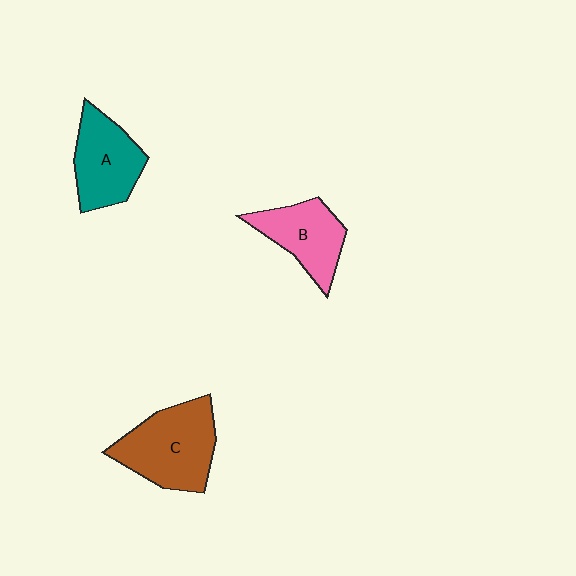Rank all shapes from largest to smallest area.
From largest to smallest: C (brown), A (teal), B (pink).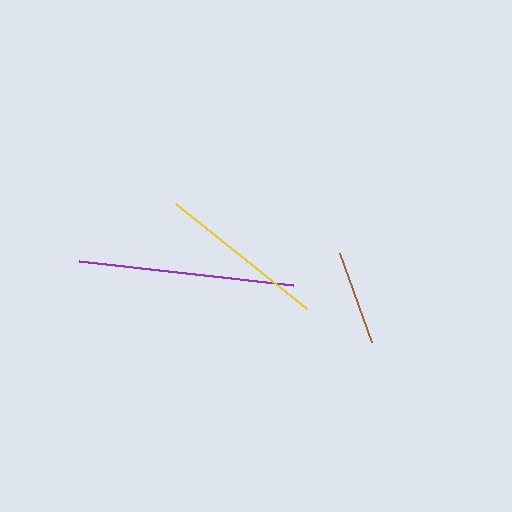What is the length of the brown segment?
The brown segment is approximately 95 pixels long.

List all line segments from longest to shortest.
From longest to shortest: purple, yellow, brown.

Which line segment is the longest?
The purple line is the longest at approximately 215 pixels.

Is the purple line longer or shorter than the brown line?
The purple line is longer than the brown line.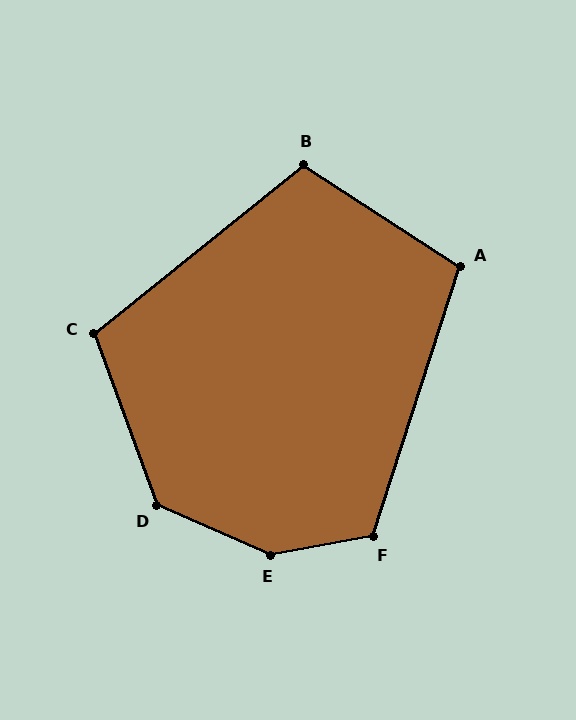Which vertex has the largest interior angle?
E, at approximately 146 degrees.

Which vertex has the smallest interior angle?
A, at approximately 105 degrees.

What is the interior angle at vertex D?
Approximately 134 degrees (obtuse).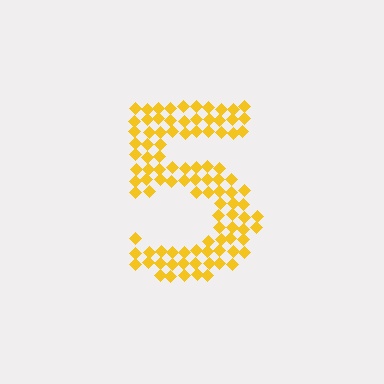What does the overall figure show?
The overall figure shows the digit 5.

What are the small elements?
The small elements are diamonds.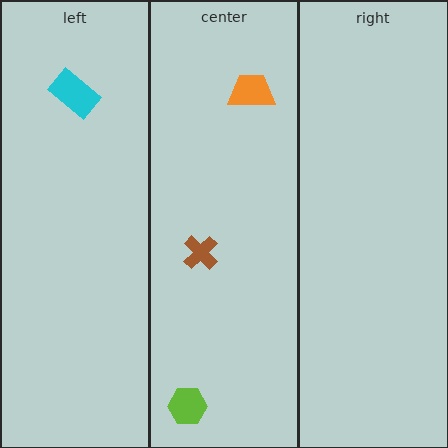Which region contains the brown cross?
The center region.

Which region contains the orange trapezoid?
The center region.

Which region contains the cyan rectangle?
The left region.